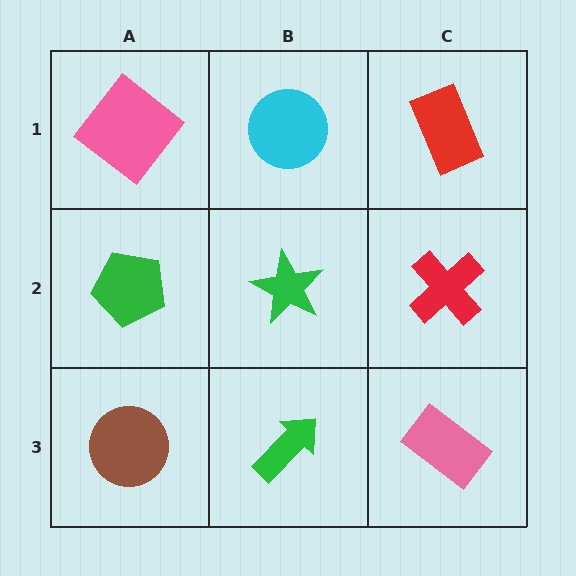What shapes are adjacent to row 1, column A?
A green pentagon (row 2, column A), a cyan circle (row 1, column B).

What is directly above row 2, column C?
A red rectangle.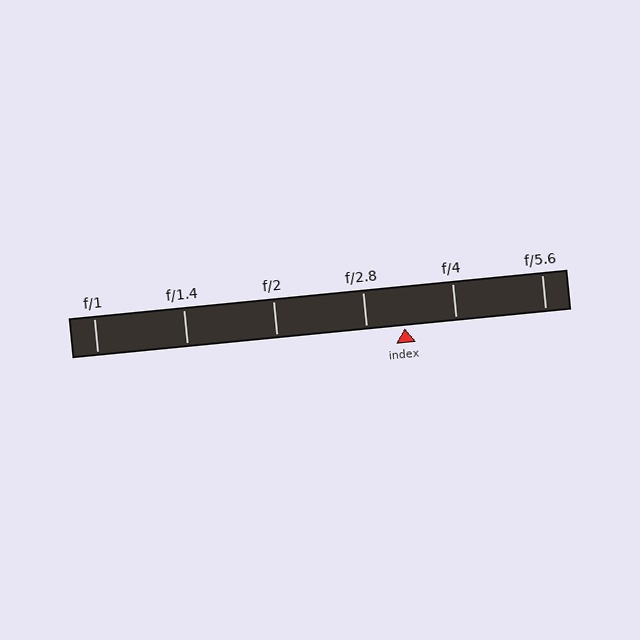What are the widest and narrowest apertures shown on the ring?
The widest aperture shown is f/1 and the narrowest is f/5.6.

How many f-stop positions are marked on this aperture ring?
There are 6 f-stop positions marked.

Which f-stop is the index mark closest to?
The index mark is closest to f/2.8.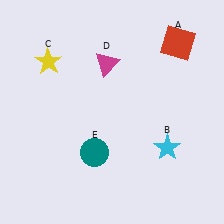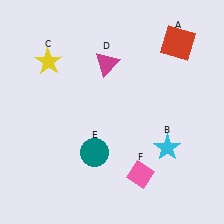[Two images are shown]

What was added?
A pink diamond (F) was added in Image 2.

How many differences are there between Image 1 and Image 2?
There is 1 difference between the two images.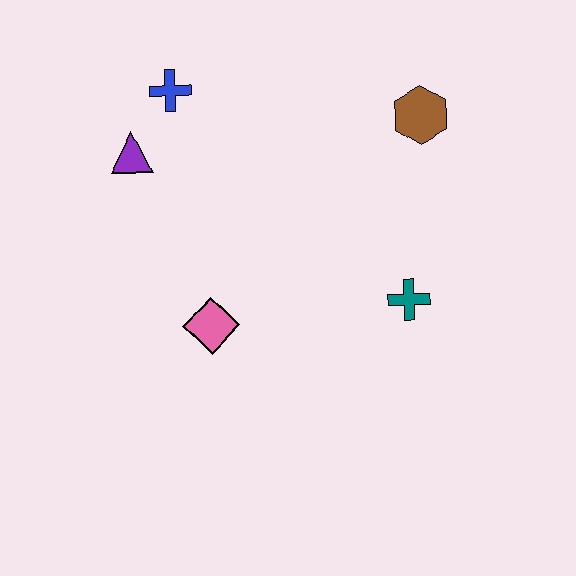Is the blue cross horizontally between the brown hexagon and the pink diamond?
No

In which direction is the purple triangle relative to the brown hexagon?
The purple triangle is to the left of the brown hexagon.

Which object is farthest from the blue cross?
The teal cross is farthest from the blue cross.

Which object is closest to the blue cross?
The purple triangle is closest to the blue cross.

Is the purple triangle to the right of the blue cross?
No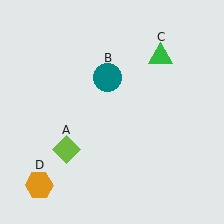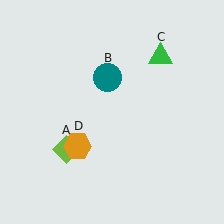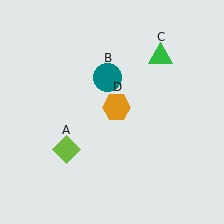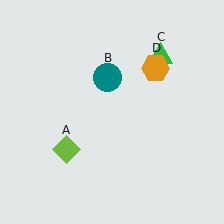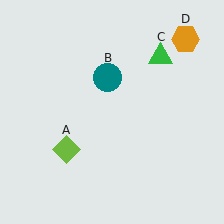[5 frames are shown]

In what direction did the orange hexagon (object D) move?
The orange hexagon (object D) moved up and to the right.